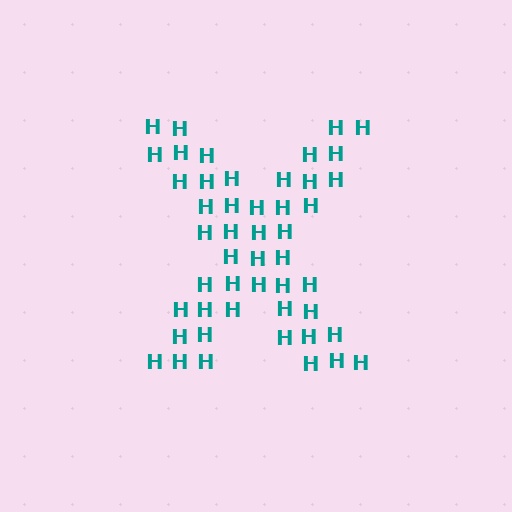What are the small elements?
The small elements are letter H's.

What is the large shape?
The large shape is the letter X.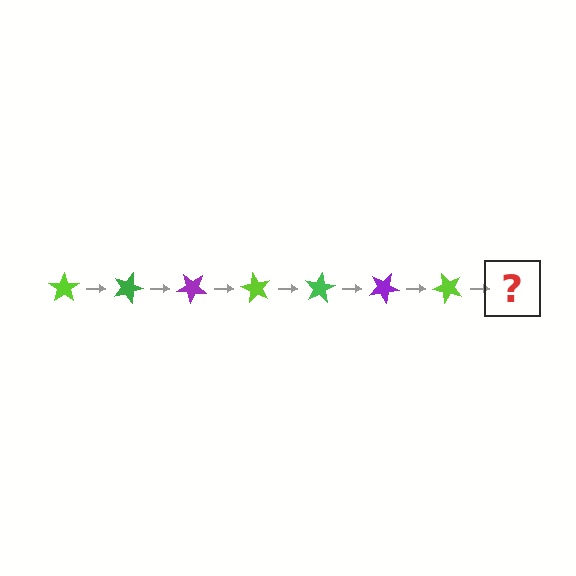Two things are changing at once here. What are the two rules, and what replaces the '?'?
The two rules are that it rotates 20 degrees each step and the color cycles through lime, green, and purple. The '?' should be a green star, rotated 140 degrees from the start.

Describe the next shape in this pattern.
It should be a green star, rotated 140 degrees from the start.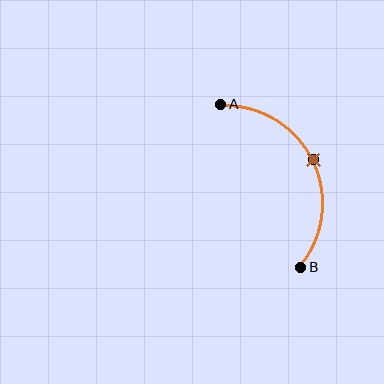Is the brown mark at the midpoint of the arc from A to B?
Yes. The brown mark lies on the arc at equal arc-length from both A and B — it is the arc midpoint.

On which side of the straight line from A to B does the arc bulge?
The arc bulges to the right of the straight line connecting A and B.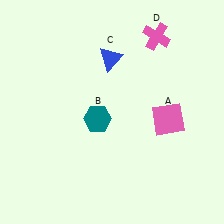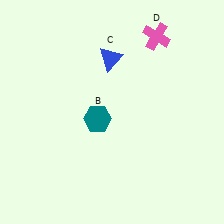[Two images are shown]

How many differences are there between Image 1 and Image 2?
There is 1 difference between the two images.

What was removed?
The pink square (A) was removed in Image 2.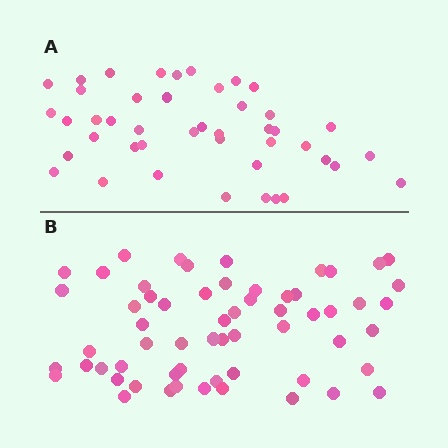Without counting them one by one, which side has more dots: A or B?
Region B (the bottom region) has more dots.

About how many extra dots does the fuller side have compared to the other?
Region B has approximately 15 more dots than region A.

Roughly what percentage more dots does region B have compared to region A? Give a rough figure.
About 35% more.